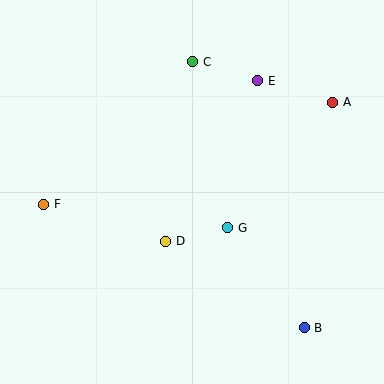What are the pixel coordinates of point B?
Point B is at (304, 328).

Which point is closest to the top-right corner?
Point A is closest to the top-right corner.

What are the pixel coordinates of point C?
Point C is at (193, 62).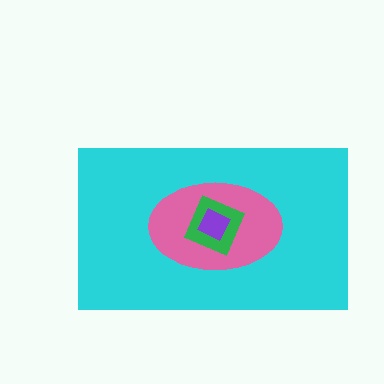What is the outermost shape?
The cyan rectangle.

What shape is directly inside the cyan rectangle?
The pink ellipse.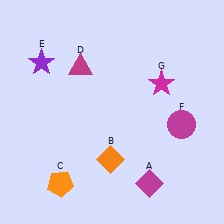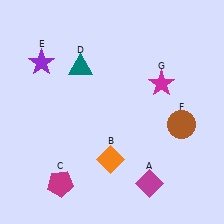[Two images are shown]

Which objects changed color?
C changed from orange to magenta. D changed from magenta to teal. F changed from magenta to brown.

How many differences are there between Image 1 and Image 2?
There are 3 differences between the two images.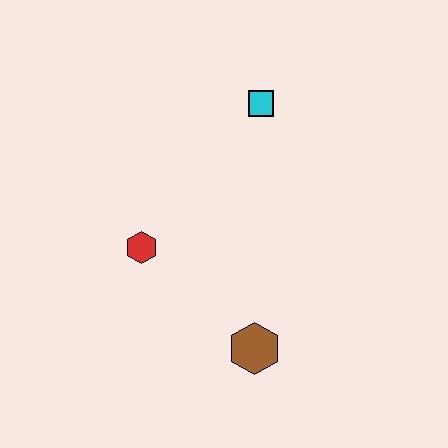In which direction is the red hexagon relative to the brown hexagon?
The red hexagon is to the left of the brown hexagon.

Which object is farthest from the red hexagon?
The cyan square is farthest from the red hexagon.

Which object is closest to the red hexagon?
The brown hexagon is closest to the red hexagon.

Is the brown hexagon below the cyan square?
Yes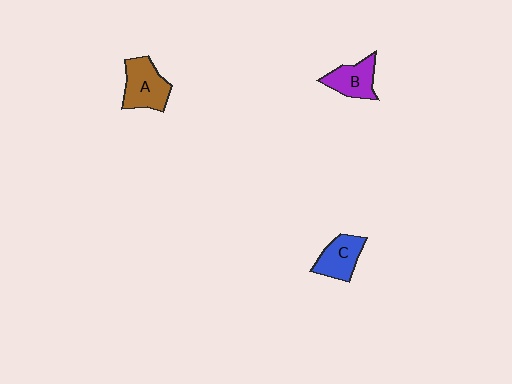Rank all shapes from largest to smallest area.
From largest to smallest: A (brown), C (blue), B (purple).